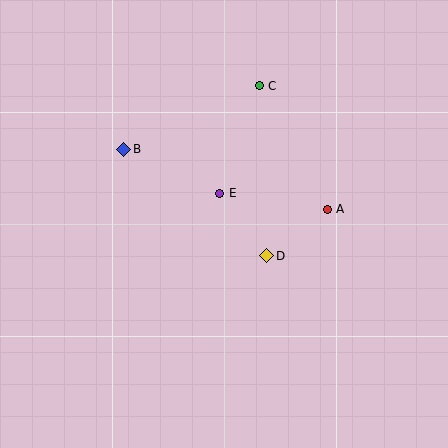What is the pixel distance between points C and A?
The distance between C and A is 141 pixels.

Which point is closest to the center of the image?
Point E at (220, 193) is closest to the center.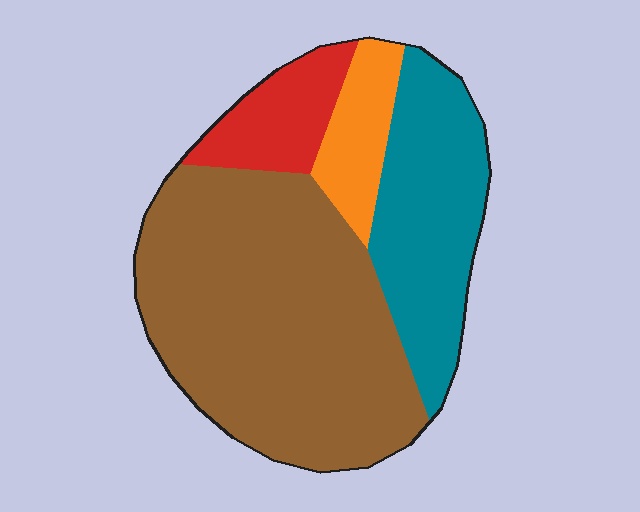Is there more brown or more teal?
Brown.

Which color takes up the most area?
Brown, at roughly 55%.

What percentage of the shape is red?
Red covers around 10% of the shape.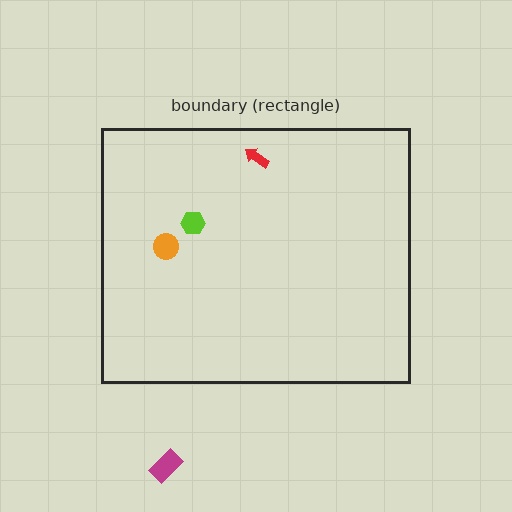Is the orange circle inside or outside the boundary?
Inside.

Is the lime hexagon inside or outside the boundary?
Inside.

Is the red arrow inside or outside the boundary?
Inside.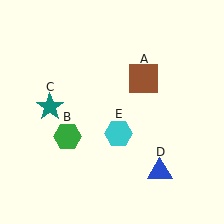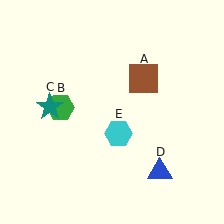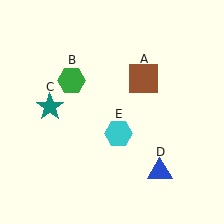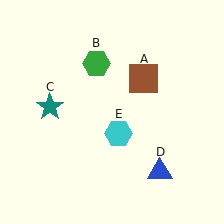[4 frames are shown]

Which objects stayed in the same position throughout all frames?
Brown square (object A) and teal star (object C) and blue triangle (object D) and cyan hexagon (object E) remained stationary.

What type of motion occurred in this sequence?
The green hexagon (object B) rotated clockwise around the center of the scene.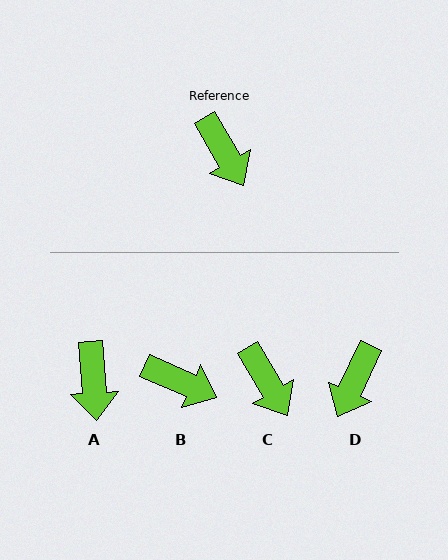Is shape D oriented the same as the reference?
No, it is off by about 55 degrees.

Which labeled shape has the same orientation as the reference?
C.